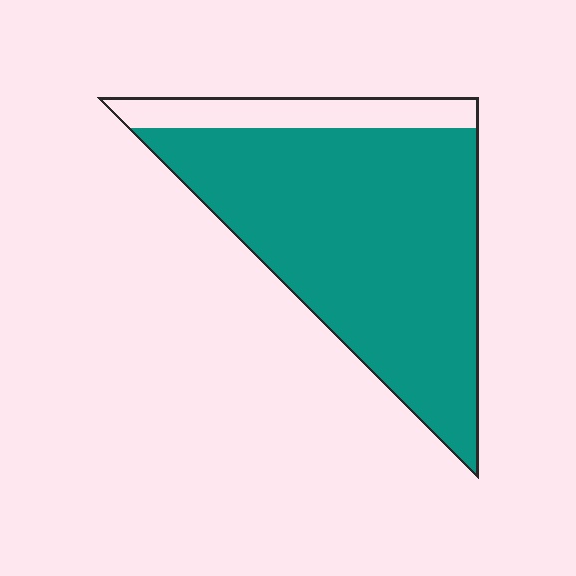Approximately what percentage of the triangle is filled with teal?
Approximately 85%.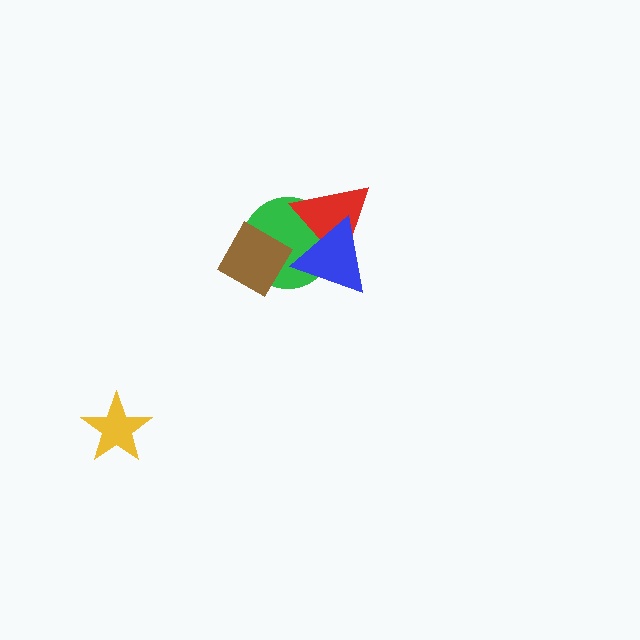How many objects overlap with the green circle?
3 objects overlap with the green circle.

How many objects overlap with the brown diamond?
1 object overlaps with the brown diamond.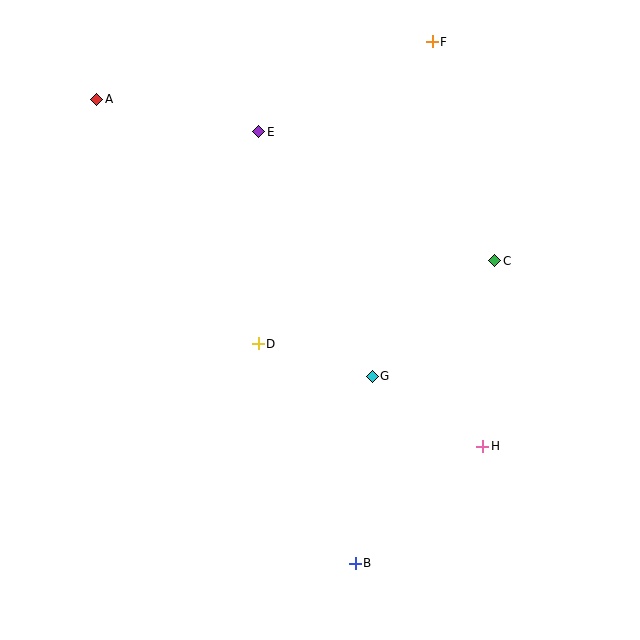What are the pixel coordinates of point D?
Point D is at (258, 344).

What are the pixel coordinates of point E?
Point E is at (259, 132).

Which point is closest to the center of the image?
Point D at (258, 344) is closest to the center.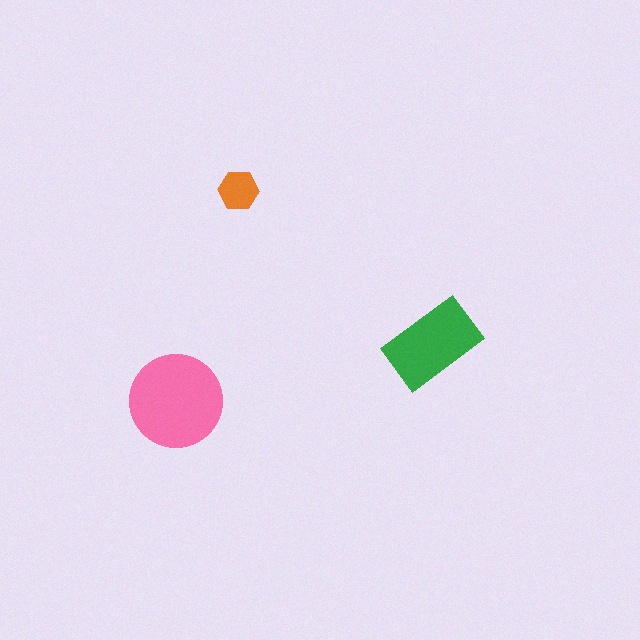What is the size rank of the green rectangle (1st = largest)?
2nd.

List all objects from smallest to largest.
The orange hexagon, the green rectangle, the pink circle.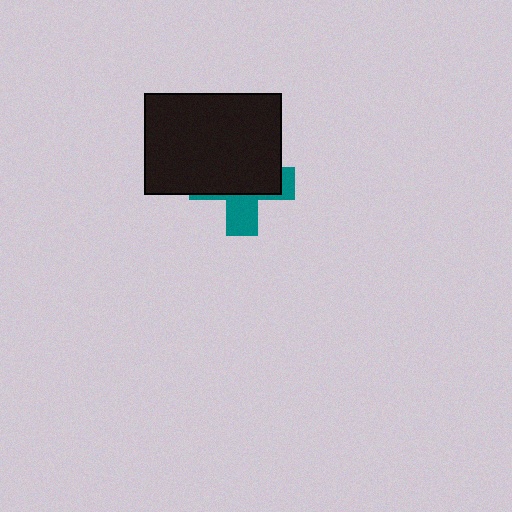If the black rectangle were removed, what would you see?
You would see the complete teal cross.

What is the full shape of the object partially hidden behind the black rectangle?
The partially hidden object is a teal cross.